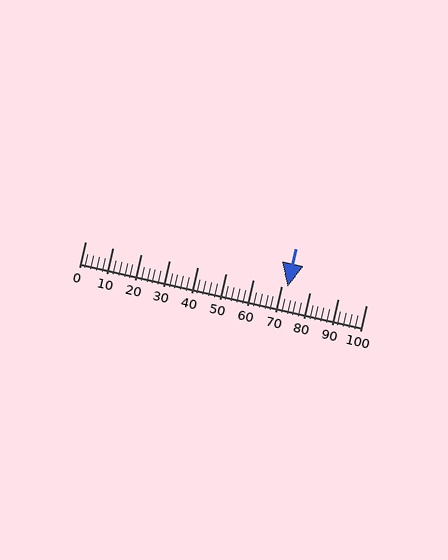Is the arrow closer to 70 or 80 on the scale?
The arrow is closer to 70.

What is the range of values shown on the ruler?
The ruler shows values from 0 to 100.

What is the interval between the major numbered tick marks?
The major tick marks are spaced 10 units apart.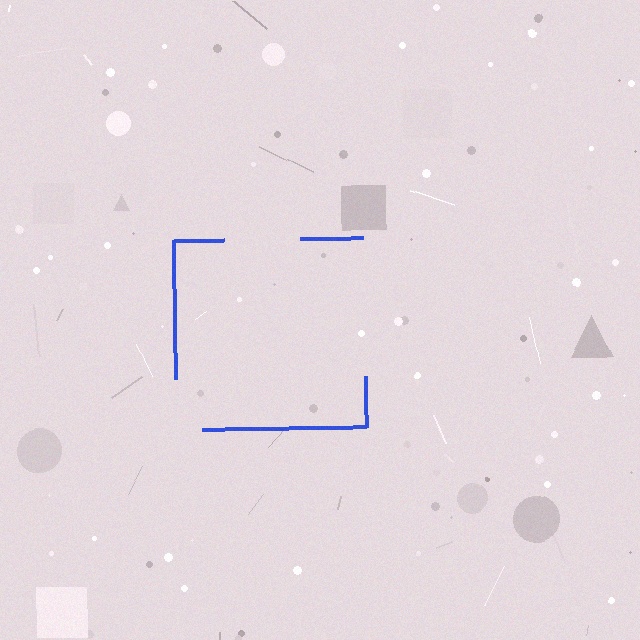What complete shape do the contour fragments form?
The contour fragments form a square.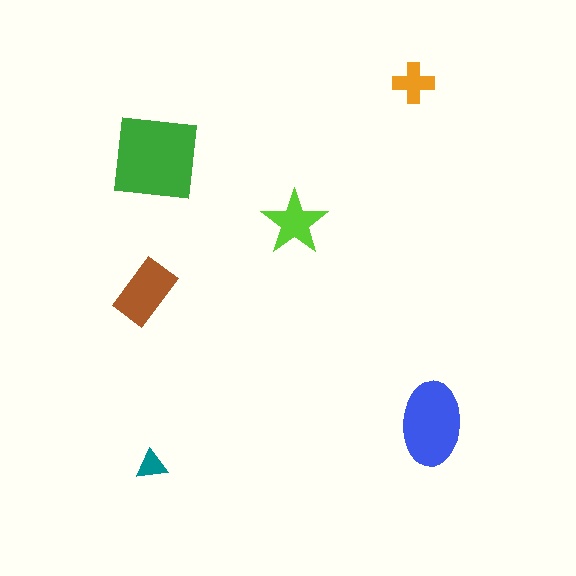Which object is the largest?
The green square.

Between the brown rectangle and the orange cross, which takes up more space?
The brown rectangle.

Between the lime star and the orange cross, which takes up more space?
The lime star.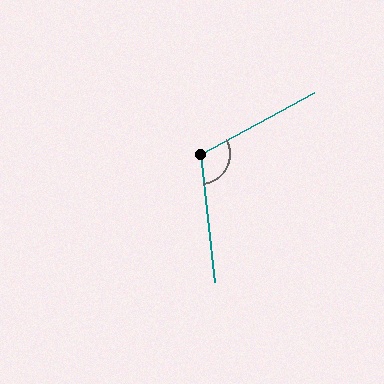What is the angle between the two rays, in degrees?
Approximately 112 degrees.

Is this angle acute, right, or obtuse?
It is obtuse.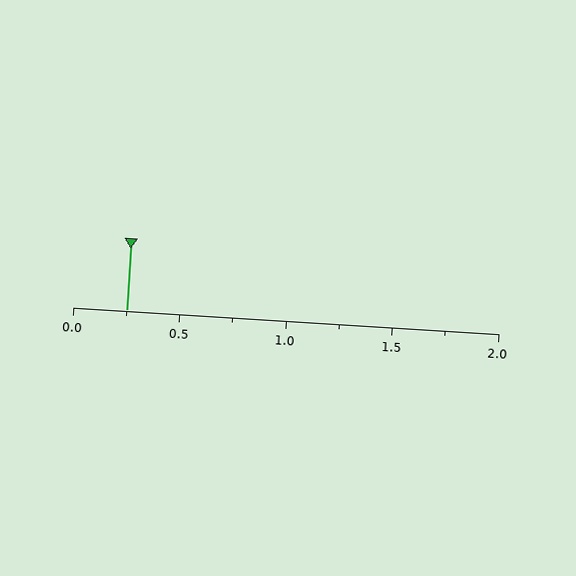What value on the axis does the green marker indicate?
The marker indicates approximately 0.25.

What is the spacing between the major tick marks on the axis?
The major ticks are spaced 0.5 apart.